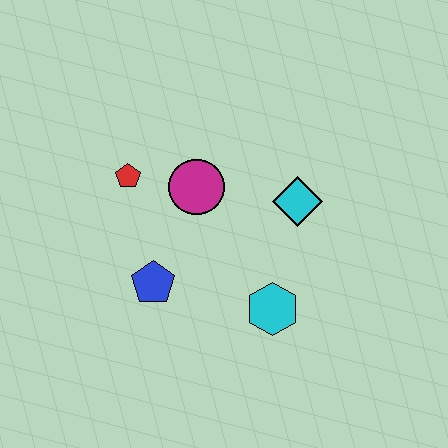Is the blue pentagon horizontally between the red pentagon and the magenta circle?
Yes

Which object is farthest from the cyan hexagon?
The red pentagon is farthest from the cyan hexagon.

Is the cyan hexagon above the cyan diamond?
No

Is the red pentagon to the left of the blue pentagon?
Yes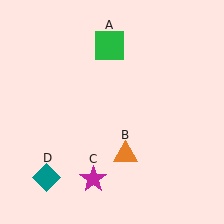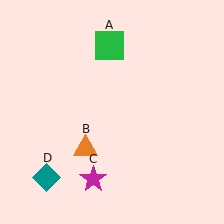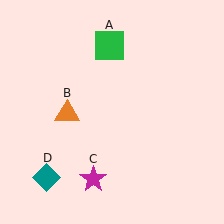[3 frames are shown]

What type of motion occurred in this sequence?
The orange triangle (object B) rotated clockwise around the center of the scene.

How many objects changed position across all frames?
1 object changed position: orange triangle (object B).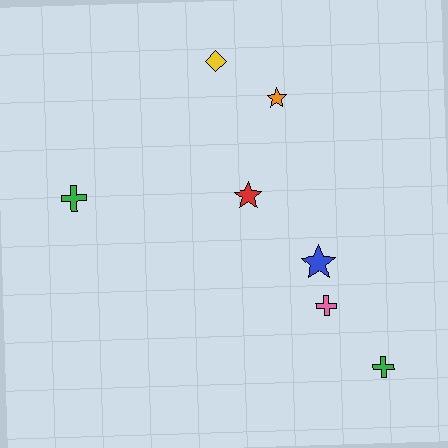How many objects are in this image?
There are 7 objects.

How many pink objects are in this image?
There is 1 pink object.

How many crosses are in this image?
There are 3 crosses.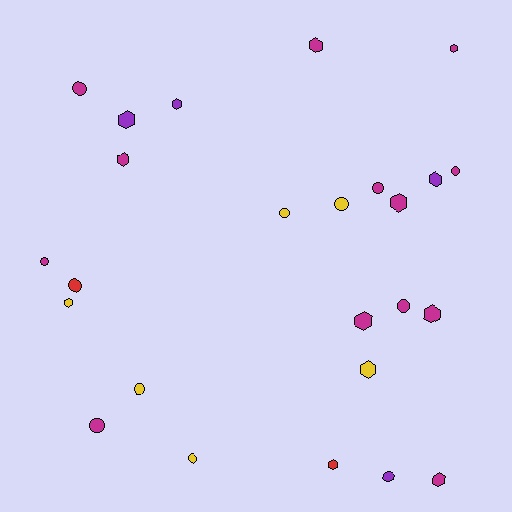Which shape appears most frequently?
Hexagon, with 13 objects.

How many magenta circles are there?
There are 6 magenta circles.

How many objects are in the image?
There are 25 objects.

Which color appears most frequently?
Magenta, with 13 objects.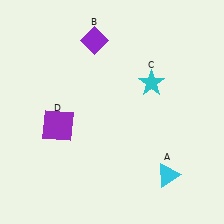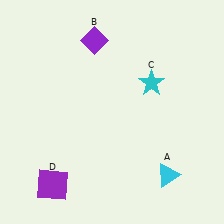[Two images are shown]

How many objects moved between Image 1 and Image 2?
1 object moved between the two images.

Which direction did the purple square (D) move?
The purple square (D) moved down.